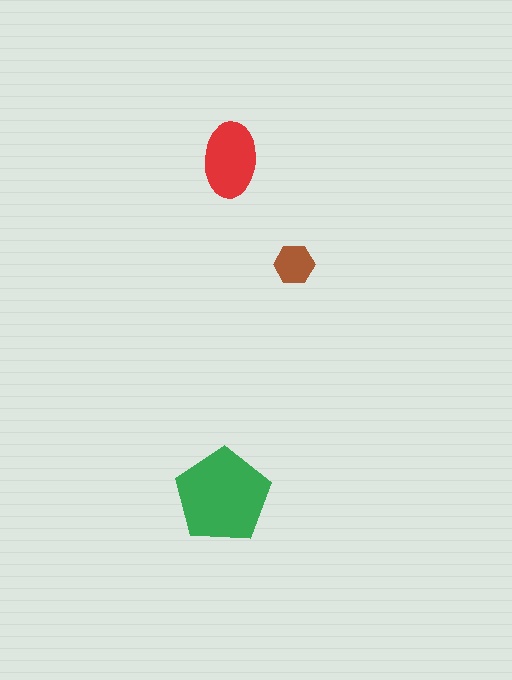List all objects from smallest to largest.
The brown hexagon, the red ellipse, the green pentagon.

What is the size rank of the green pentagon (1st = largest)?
1st.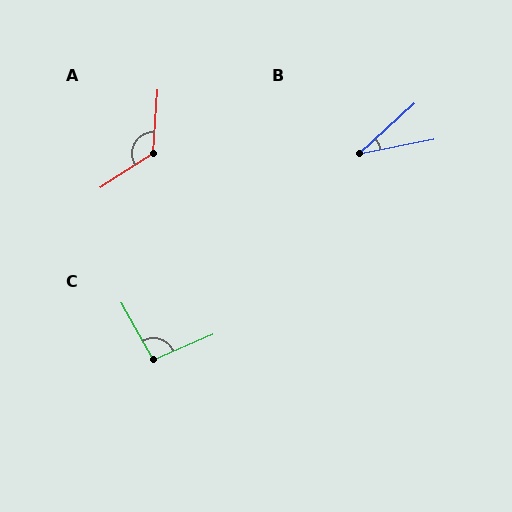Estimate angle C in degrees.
Approximately 96 degrees.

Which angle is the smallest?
B, at approximately 31 degrees.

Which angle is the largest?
A, at approximately 127 degrees.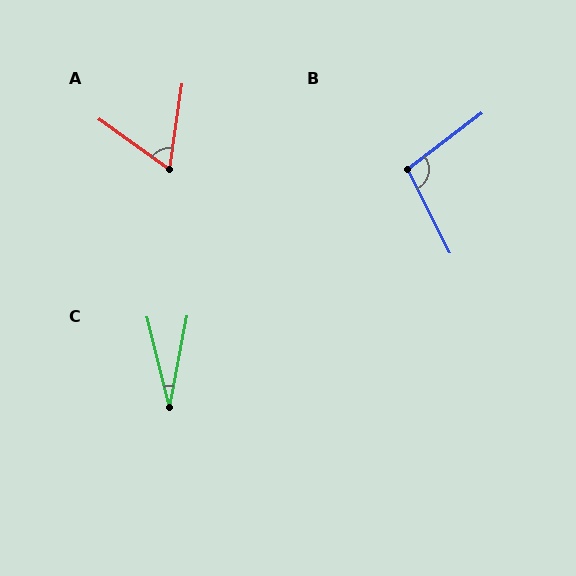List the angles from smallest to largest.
C (25°), A (63°), B (100°).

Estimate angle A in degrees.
Approximately 63 degrees.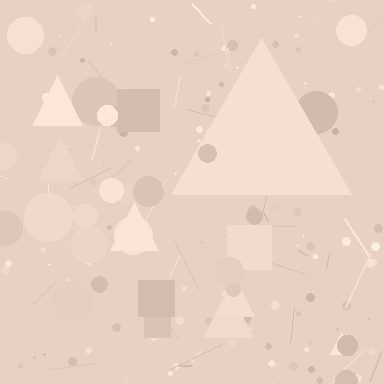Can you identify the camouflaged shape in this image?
The camouflaged shape is a triangle.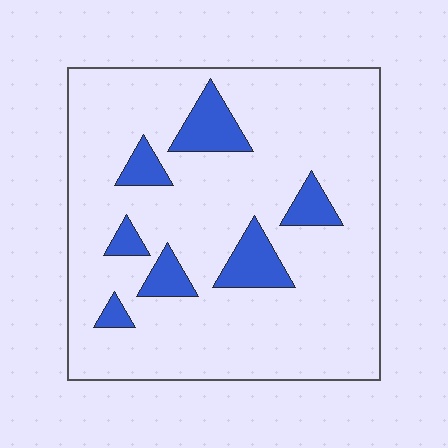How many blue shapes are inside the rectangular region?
7.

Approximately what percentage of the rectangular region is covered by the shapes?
Approximately 15%.